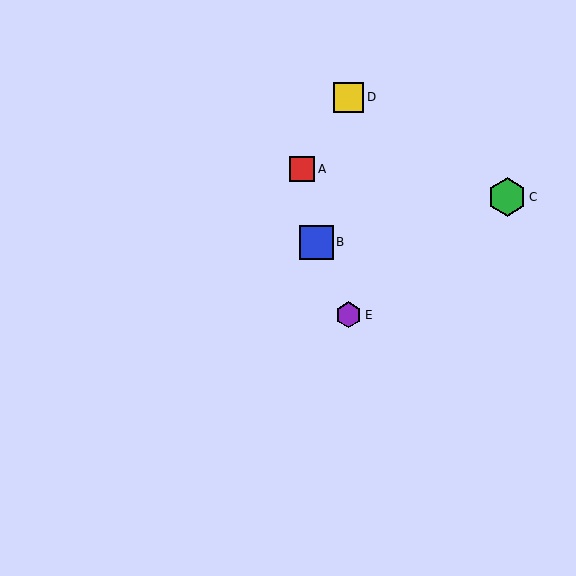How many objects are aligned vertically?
2 objects (D, E) are aligned vertically.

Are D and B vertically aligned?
No, D is at x≈349 and B is at x≈316.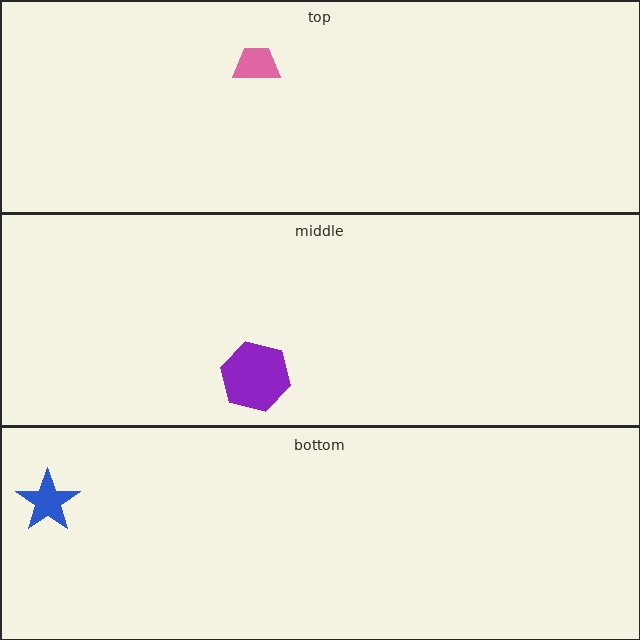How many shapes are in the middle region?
1.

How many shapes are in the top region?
1.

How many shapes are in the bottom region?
1.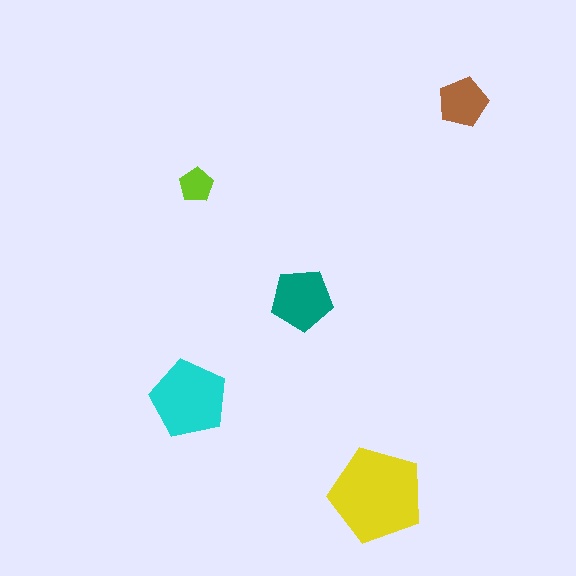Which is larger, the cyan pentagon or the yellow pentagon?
The yellow one.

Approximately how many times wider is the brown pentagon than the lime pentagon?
About 1.5 times wider.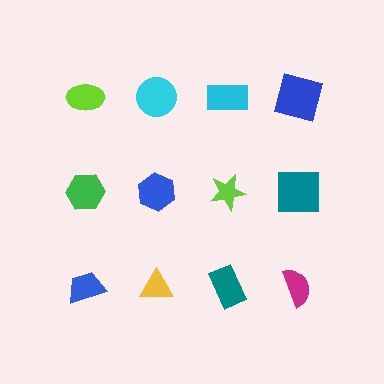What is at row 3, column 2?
A yellow triangle.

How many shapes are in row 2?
4 shapes.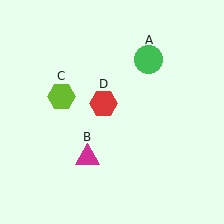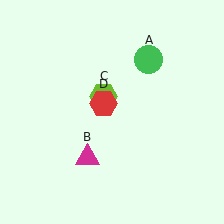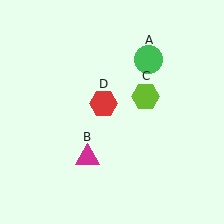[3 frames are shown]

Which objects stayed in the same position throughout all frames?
Green circle (object A) and magenta triangle (object B) and red hexagon (object D) remained stationary.